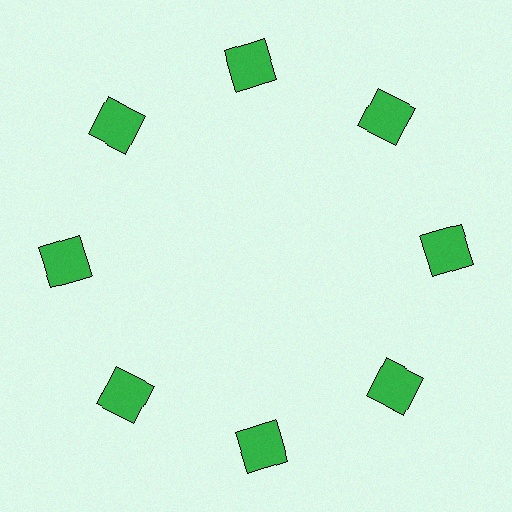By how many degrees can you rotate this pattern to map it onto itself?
The pattern maps onto itself every 45 degrees of rotation.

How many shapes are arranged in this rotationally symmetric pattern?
There are 8 shapes, arranged in 8 groups of 1.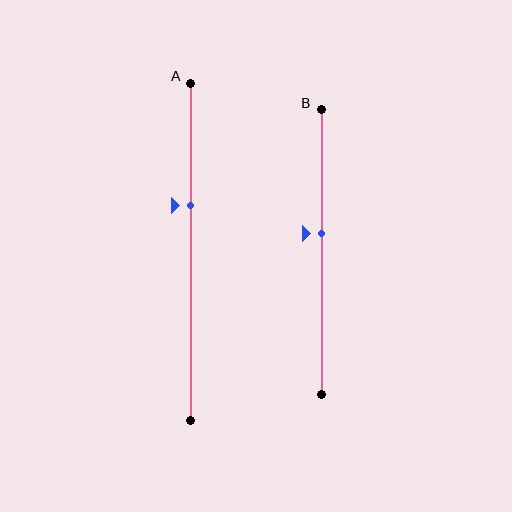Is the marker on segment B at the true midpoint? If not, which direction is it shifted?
No, the marker on segment B is shifted upward by about 6% of the segment length.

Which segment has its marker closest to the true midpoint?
Segment B has its marker closest to the true midpoint.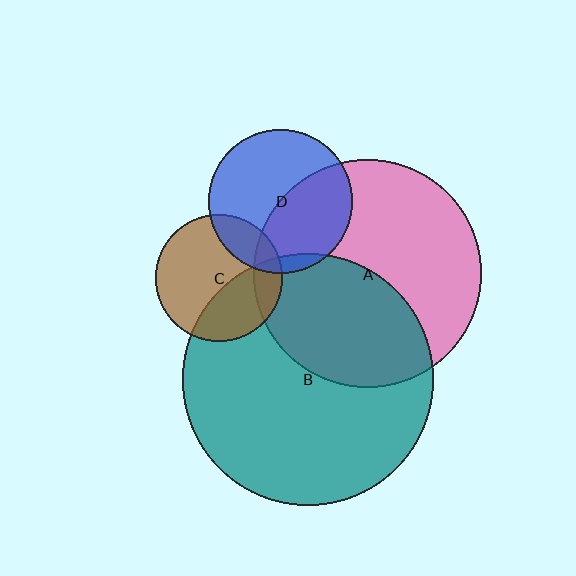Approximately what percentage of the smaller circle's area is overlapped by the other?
Approximately 5%.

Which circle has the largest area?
Circle B (teal).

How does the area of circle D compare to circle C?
Approximately 1.3 times.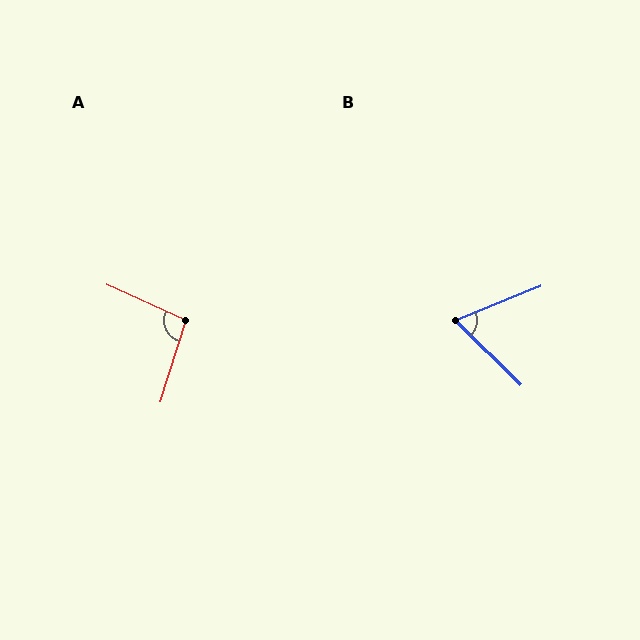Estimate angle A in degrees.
Approximately 97 degrees.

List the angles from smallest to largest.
B (67°), A (97°).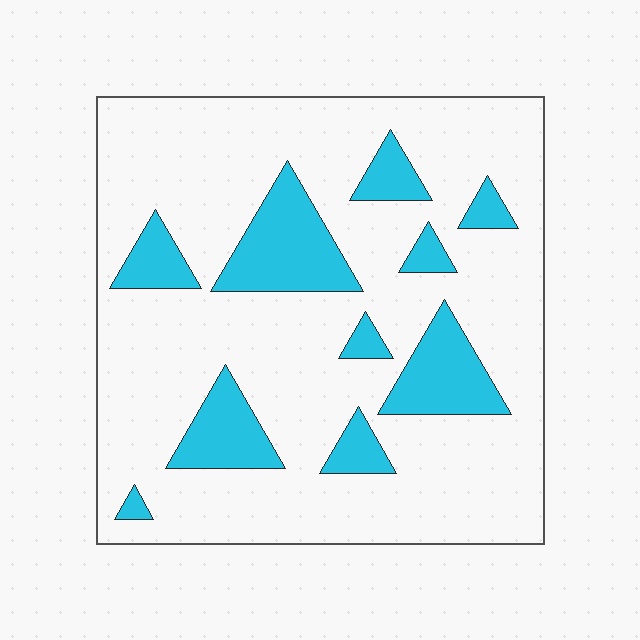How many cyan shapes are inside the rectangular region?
10.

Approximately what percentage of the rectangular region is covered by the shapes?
Approximately 20%.